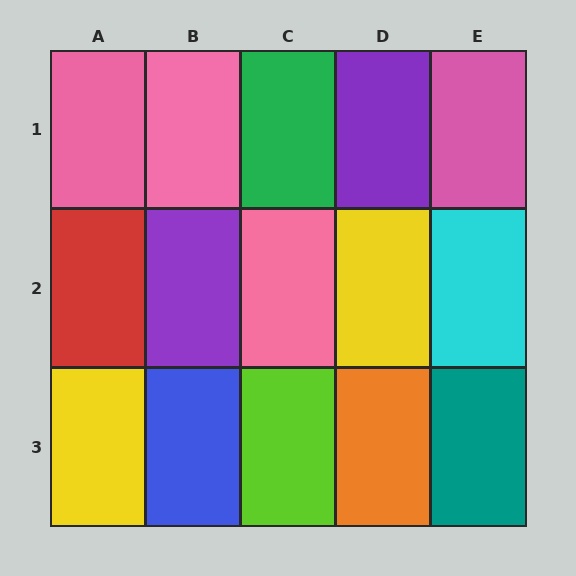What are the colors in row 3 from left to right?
Yellow, blue, lime, orange, teal.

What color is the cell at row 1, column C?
Green.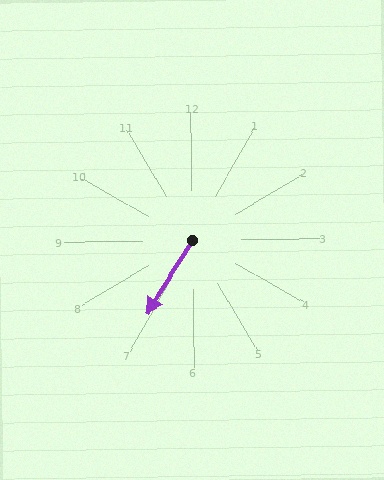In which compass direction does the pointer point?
Southwest.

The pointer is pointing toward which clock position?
Roughly 7 o'clock.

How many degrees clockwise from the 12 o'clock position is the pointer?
Approximately 213 degrees.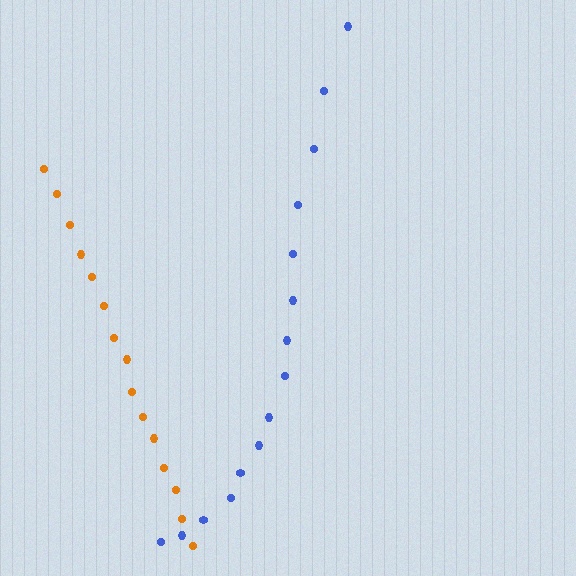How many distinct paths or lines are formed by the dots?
There are 2 distinct paths.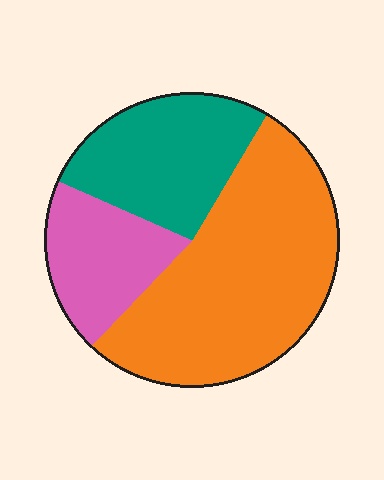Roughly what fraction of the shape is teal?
Teal takes up between a sixth and a third of the shape.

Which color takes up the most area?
Orange, at roughly 55%.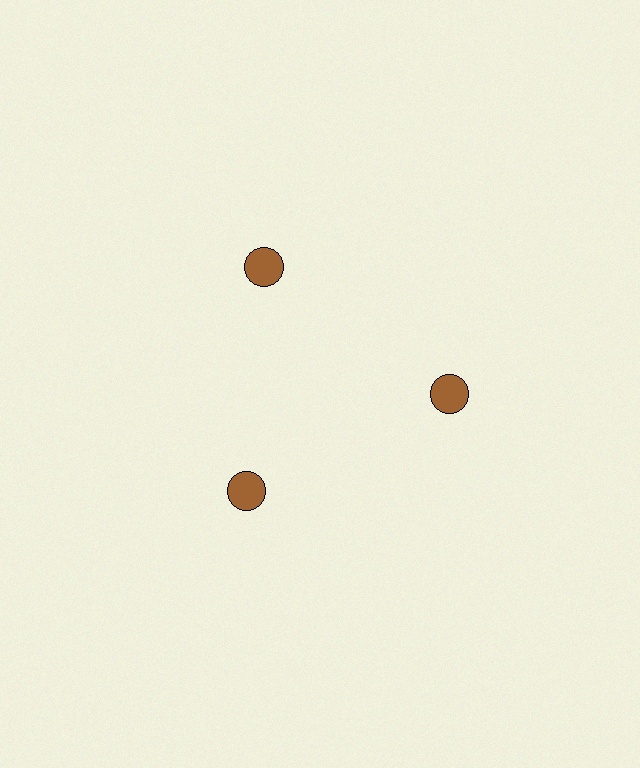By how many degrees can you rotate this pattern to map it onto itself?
The pattern maps onto itself every 120 degrees of rotation.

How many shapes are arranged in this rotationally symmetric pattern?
There are 3 shapes, arranged in 3 groups of 1.